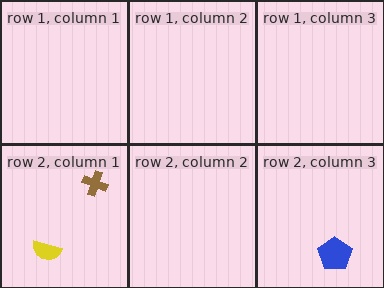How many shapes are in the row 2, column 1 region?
2.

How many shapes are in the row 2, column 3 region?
1.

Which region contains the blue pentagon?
The row 2, column 3 region.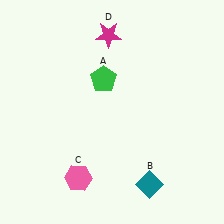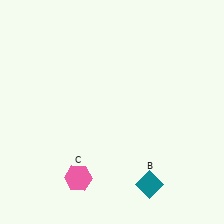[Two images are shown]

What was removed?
The green pentagon (A), the magenta star (D) were removed in Image 2.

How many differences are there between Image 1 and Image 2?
There are 2 differences between the two images.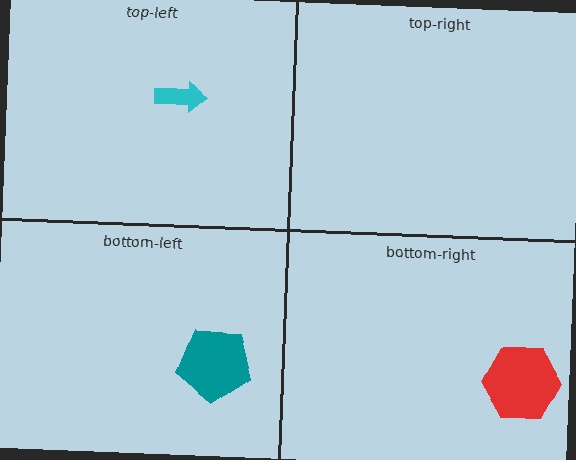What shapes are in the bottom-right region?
The red hexagon.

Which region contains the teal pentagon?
The bottom-left region.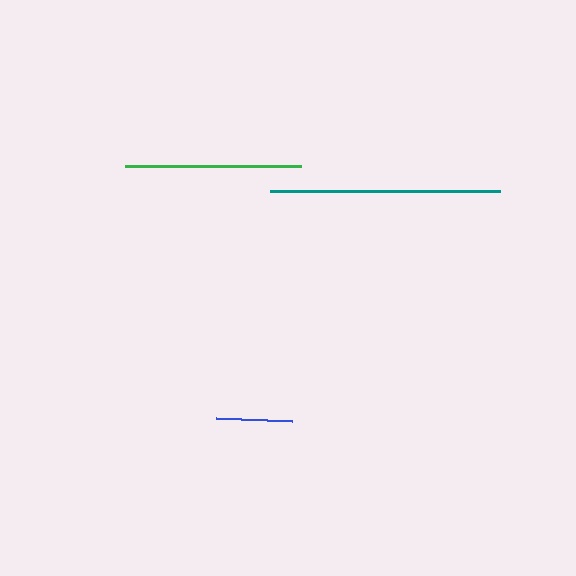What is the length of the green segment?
The green segment is approximately 176 pixels long.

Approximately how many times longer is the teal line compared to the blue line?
The teal line is approximately 3.0 times the length of the blue line.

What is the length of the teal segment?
The teal segment is approximately 230 pixels long.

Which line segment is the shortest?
The blue line is the shortest at approximately 76 pixels.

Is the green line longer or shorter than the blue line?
The green line is longer than the blue line.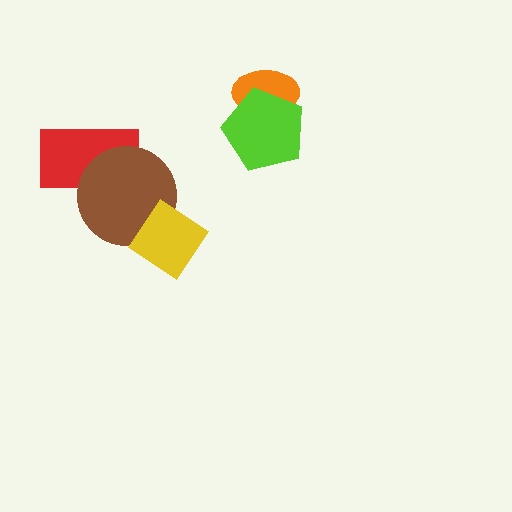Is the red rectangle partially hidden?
Yes, it is partially covered by another shape.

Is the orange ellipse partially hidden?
Yes, it is partially covered by another shape.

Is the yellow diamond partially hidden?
No, no other shape covers it.